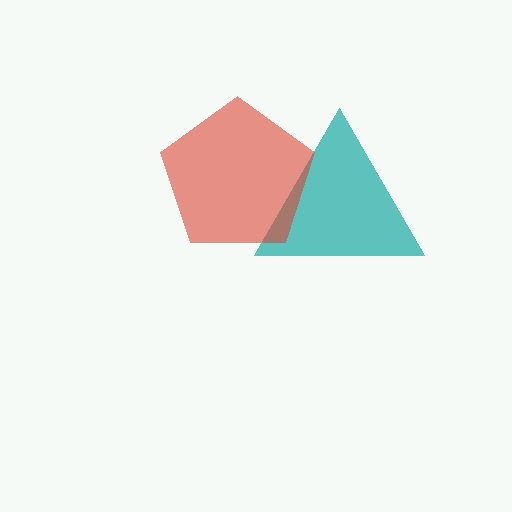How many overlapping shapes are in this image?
There are 2 overlapping shapes in the image.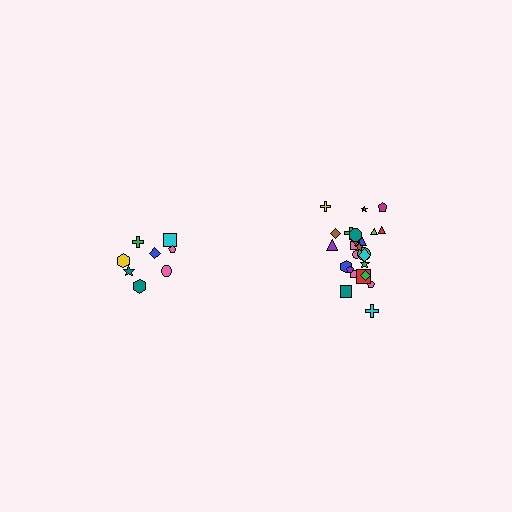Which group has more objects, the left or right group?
The right group.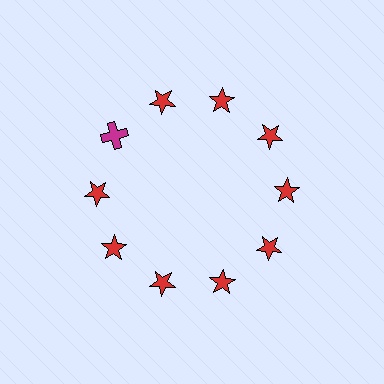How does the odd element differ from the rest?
It differs in both color (magenta instead of red) and shape (cross instead of star).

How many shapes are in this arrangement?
There are 10 shapes arranged in a ring pattern.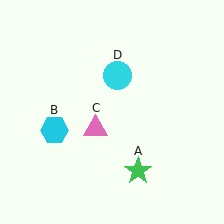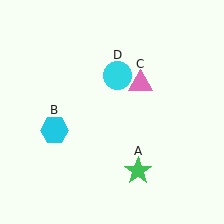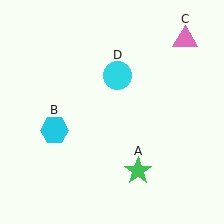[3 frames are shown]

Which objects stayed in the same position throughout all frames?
Green star (object A) and cyan hexagon (object B) and cyan circle (object D) remained stationary.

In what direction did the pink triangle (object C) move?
The pink triangle (object C) moved up and to the right.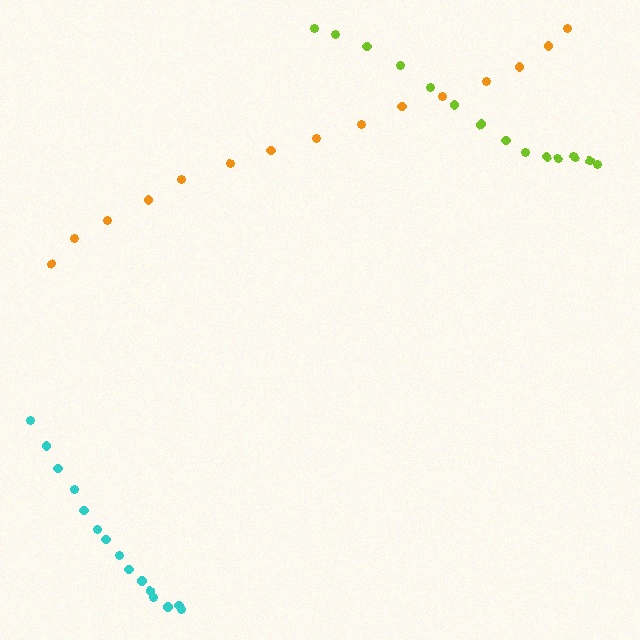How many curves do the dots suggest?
There are 3 distinct paths.